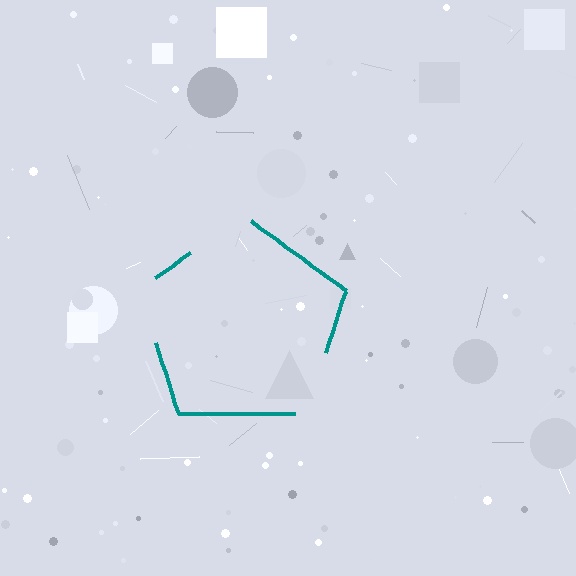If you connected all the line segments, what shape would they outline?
They would outline a pentagon.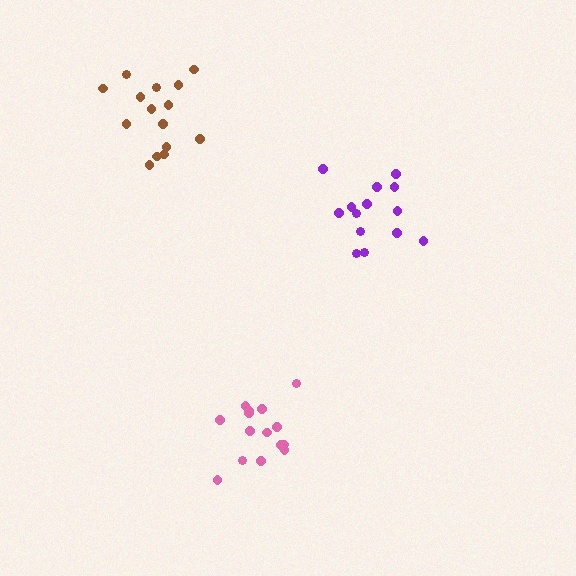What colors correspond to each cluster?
The clusters are colored: purple, pink, brown.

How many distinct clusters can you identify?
There are 3 distinct clusters.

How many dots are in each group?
Group 1: 14 dots, Group 2: 15 dots, Group 3: 15 dots (44 total).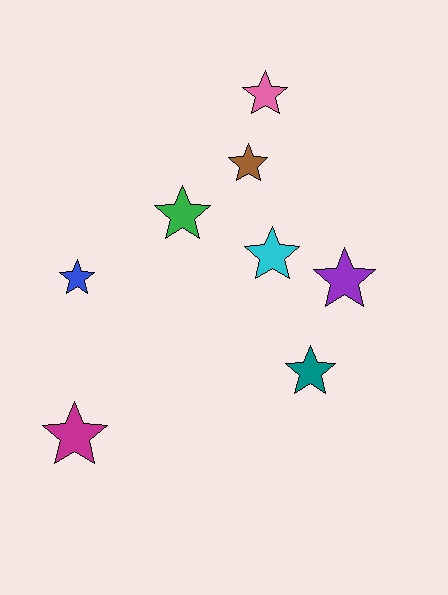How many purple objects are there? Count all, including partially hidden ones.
There is 1 purple object.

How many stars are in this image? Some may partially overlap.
There are 8 stars.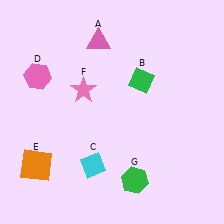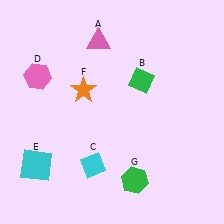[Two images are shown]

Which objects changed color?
E changed from orange to cyan. F changed from pink to orange.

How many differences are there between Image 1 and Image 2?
There are 2 differences between the two images.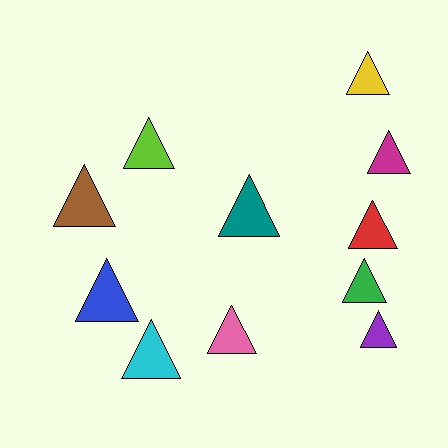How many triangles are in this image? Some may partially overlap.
There are 11 triangles.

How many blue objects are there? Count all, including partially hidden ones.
There is 1 blue object.